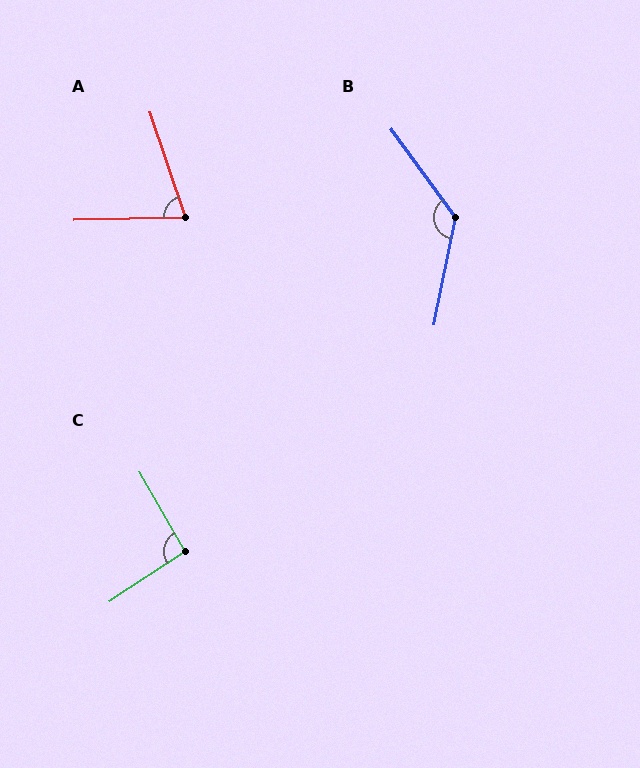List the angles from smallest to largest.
A (73°), C (94°), B (133°).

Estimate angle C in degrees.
Approximately 94 degrees.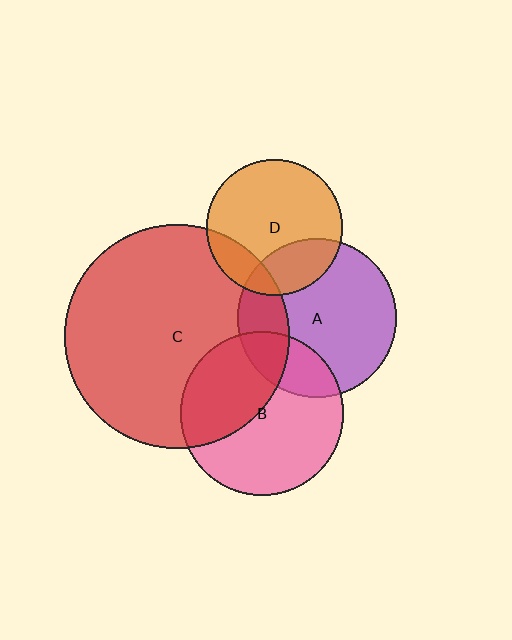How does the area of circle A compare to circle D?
Approximately 1.4 times.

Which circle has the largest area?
Circle C (red).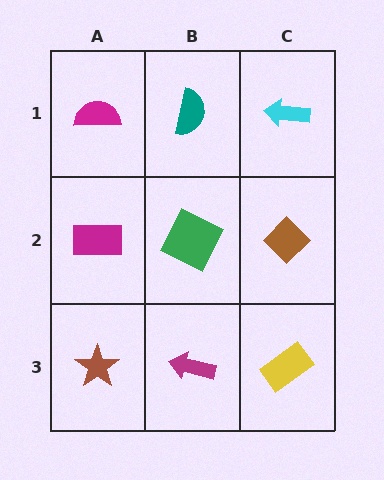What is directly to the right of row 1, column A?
A teal semicircle.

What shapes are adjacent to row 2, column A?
A magenta semicircle (row 1, column A), a brown star (row 3, column A), a green square (row 2, column B).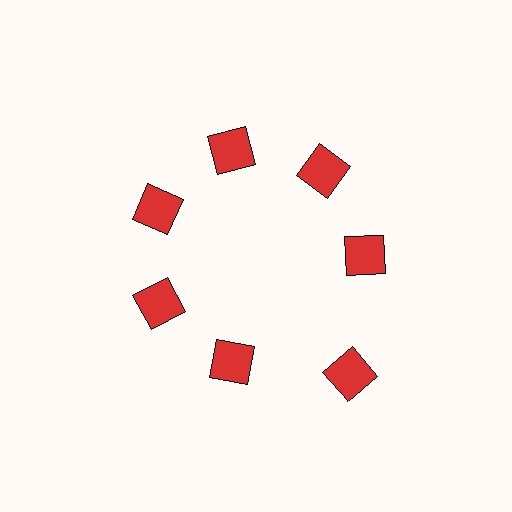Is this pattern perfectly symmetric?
No. The 7 red squares are arranged in a ring, but one element near the 5 o'clock position is pushed outward from the center, breaking the 7-fold rotational symmetry.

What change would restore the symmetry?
The symmetry would be restored by moving it inward, back onto the ring so that all 7 squares sit at equal angles and equal distance from the center.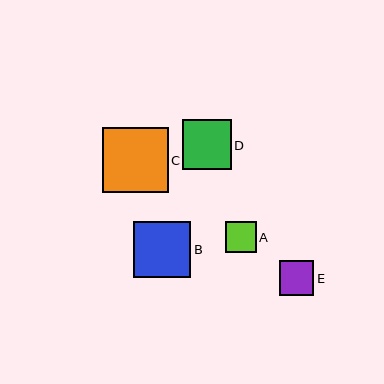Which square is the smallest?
Square A is the smallest with a size of approximately 31 pixels.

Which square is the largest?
Square C is the largest with a size of approximately 66 pixels.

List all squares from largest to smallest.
From largest to smallest: C, B, D, E, A.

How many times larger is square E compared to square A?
Square E is approximately 1.1 times the size of square A.